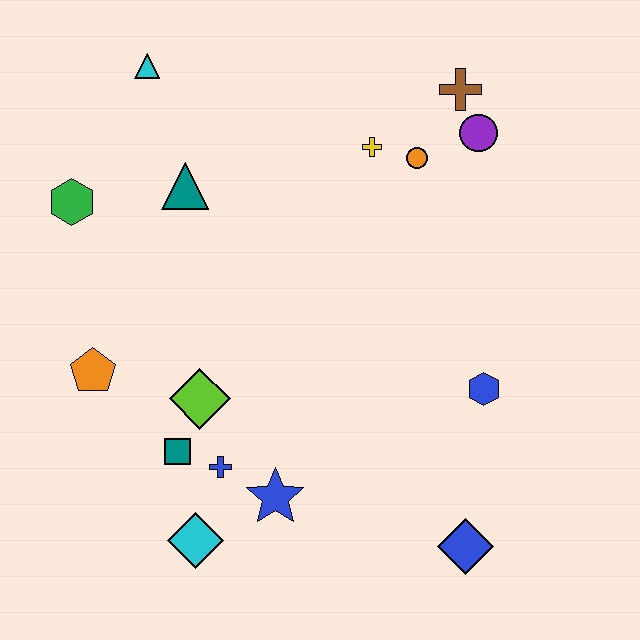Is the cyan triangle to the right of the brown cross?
No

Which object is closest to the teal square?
The blue cross is closest to the teal square.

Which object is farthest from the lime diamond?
The brown cross is farthest from the lime diamond.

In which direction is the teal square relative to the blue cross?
The teal square is to the left of the blue cross.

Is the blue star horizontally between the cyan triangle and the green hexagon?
No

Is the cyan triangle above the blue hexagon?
Yes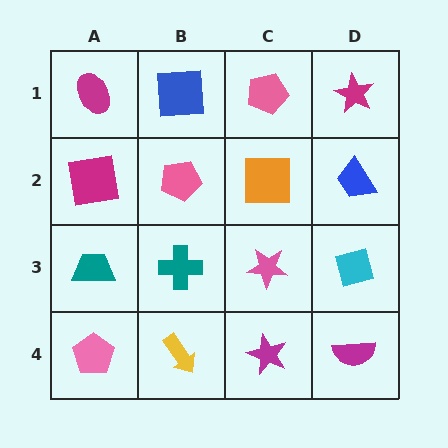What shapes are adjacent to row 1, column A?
A magenta square (row 2, column A), a blue square (row 1, column B).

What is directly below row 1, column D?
A blue trapezoid.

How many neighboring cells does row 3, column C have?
4.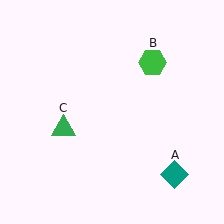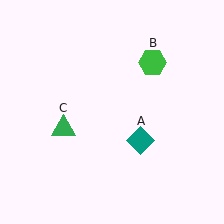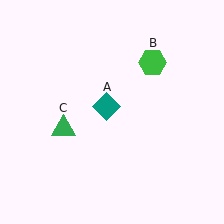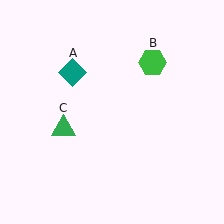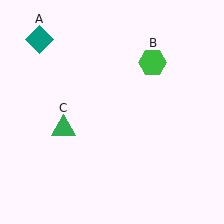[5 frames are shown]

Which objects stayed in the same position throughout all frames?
Green hexagon (object B) and green triangle (object C) remained stationary.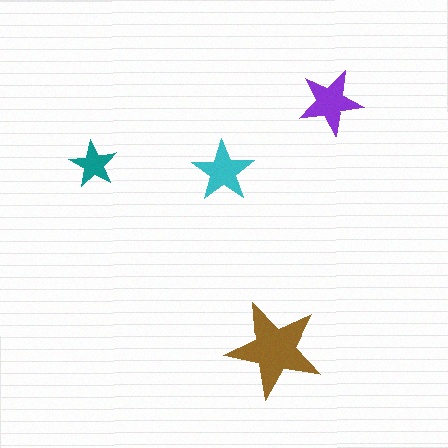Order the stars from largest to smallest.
the brown one, the purple one, the cyan one, the teal one.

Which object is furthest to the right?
The purple star is rightmost.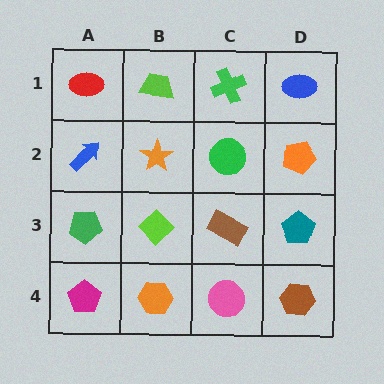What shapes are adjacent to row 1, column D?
An orange pentagon (row 2, column D), a green cross (row 1, column C).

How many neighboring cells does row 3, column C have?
4.